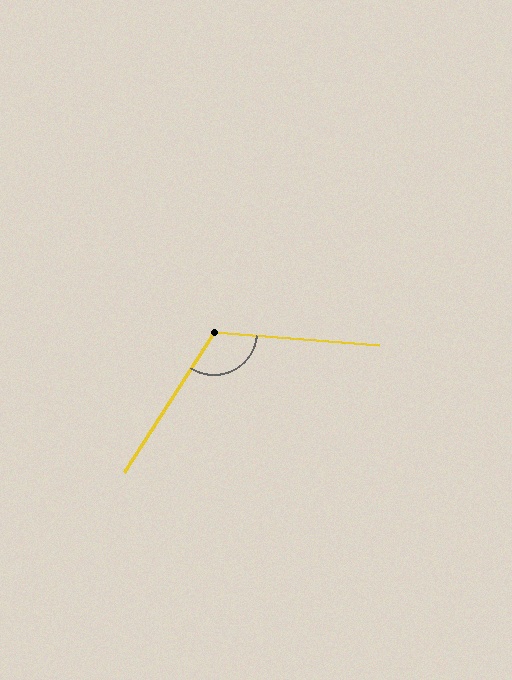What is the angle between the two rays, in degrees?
Approximately 118 degrees.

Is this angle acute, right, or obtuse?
It is obtuse.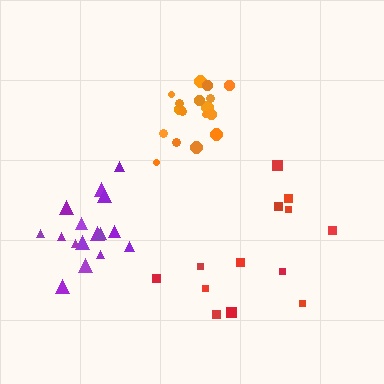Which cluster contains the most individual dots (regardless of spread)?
Orange (17).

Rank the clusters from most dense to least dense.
orange, purple, red.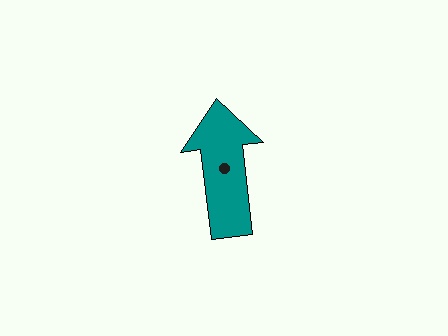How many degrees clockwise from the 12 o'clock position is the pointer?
Approximately 353 degrees.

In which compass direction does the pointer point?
North.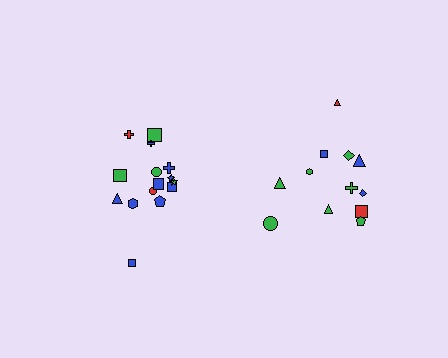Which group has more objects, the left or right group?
The left group.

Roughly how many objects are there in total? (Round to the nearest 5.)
Roughly 25 objects in total.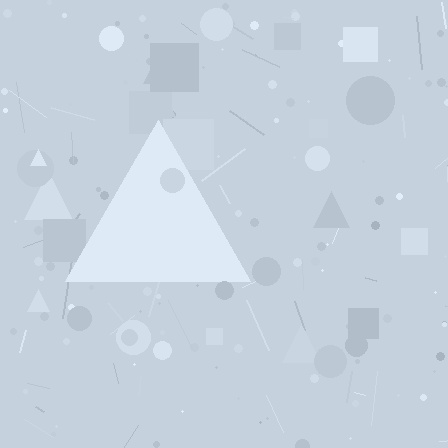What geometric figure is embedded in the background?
A triangle is embedded in the background.